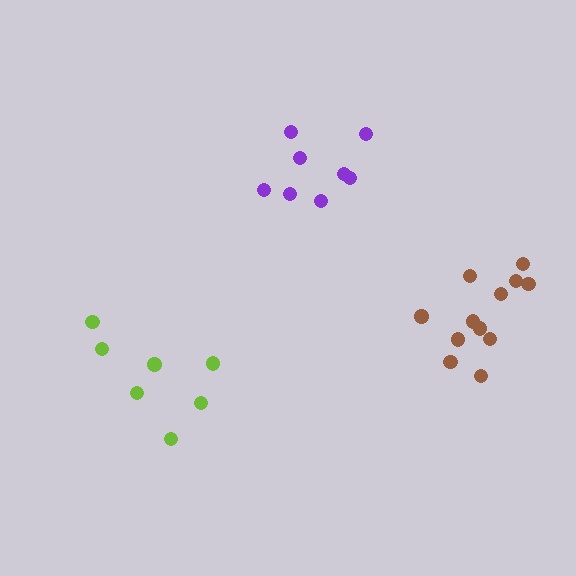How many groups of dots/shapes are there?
There are 3 groups.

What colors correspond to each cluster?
The clusters are colored: brown, lime, purple.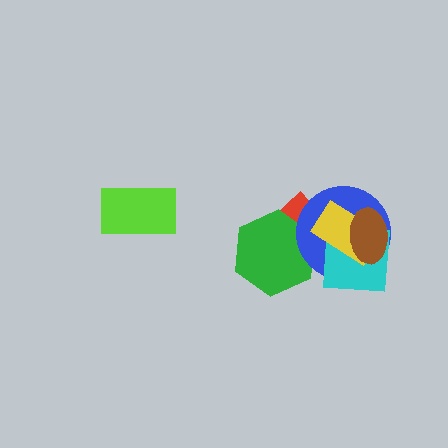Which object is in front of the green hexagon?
The blue circle is in front of the green hexagon.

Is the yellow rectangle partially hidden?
Yes, it is partially covered by another shape.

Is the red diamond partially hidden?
Yes, it is partially covered by another shape.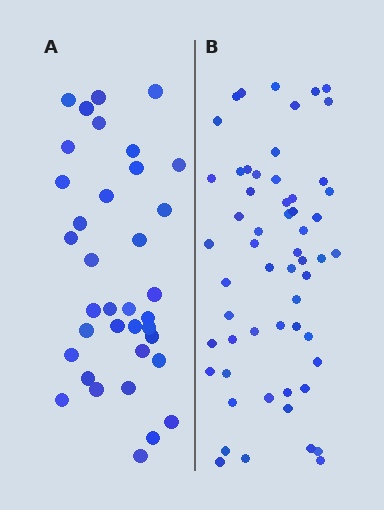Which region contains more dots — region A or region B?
Region B (the right region) has more dots.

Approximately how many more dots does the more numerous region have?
Region B has approximately 20 more dots than region A.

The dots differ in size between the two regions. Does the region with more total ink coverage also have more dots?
No. Region A has more total ink coverage because its dots are larger, but region B actually contains more individual dots. Total area can be misleading — the number of items is what matters here.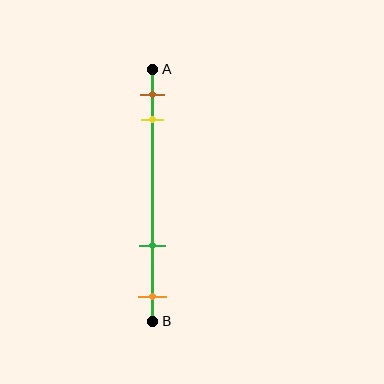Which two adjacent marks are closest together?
The brown and yellow marks are the closest adjacent pair.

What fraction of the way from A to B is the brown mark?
The brown mark is approximately 10% (0.1) of the way from A to B.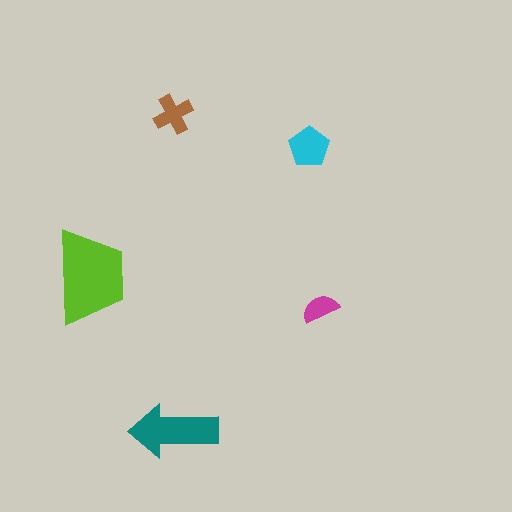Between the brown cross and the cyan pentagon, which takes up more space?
The cyan pentagon.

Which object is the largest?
The lime trapezoid.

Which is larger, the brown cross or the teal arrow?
The teal arrow.